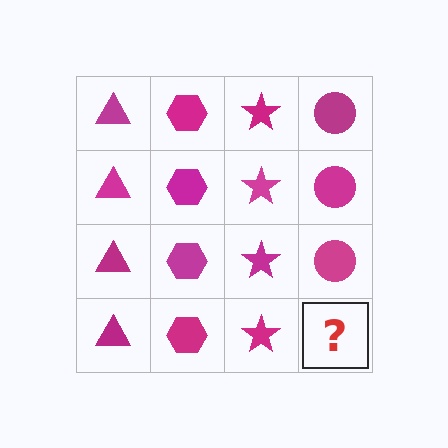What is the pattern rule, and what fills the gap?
The rule is that each column has a consistent shape. The gap should be filled with a magenta circle.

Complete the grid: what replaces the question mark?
The question mark should be replaced with a magenta circle.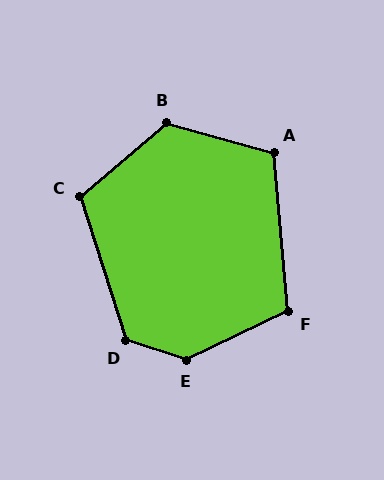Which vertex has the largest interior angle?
E, at approximately 137 degrees.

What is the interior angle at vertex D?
Approximately 126 degrees (obtuse).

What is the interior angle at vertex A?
Approximately 111 degrees (obtuse).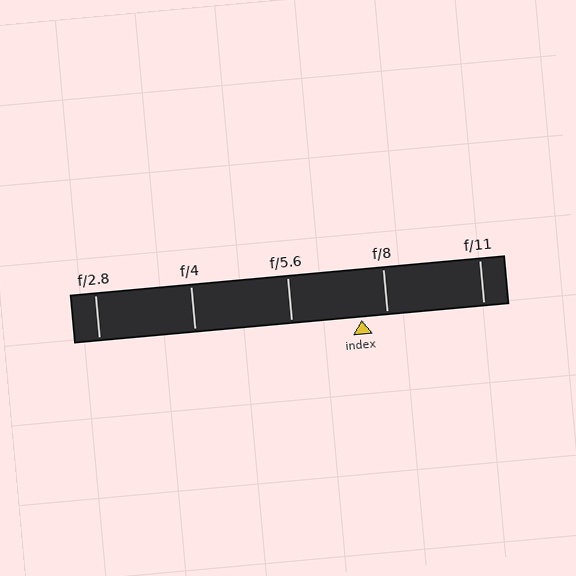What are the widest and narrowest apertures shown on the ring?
The widest aperture shown is f/2.8 and the narrowest is f/11.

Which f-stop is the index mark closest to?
The index mark is closest to f/8.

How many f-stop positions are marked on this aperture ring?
There are 5 f-stop positions marked.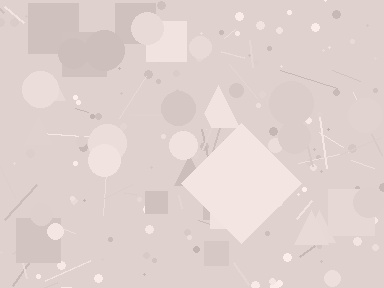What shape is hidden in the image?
A diamond is hidden in the image.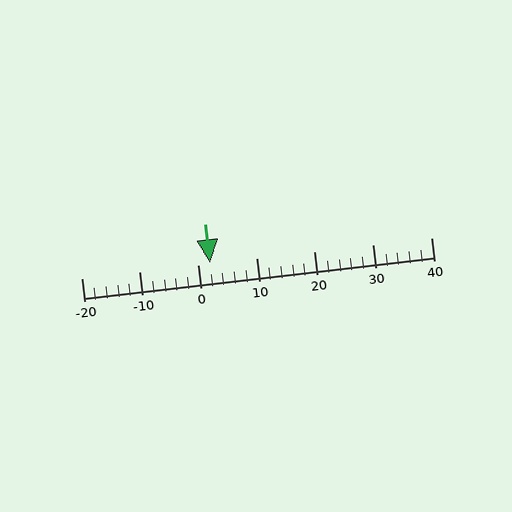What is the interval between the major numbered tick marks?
The major tick marks are spaced 10 units apart.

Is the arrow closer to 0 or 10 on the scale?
The arrow is closer to 0.